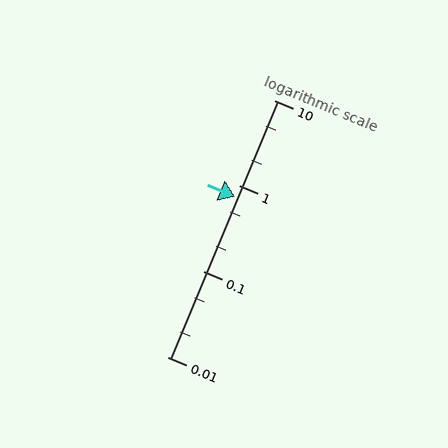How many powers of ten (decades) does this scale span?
The scale spans 3 decades, from 0.01 to 10.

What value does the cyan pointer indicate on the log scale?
The pointer indicates approximately 0.74.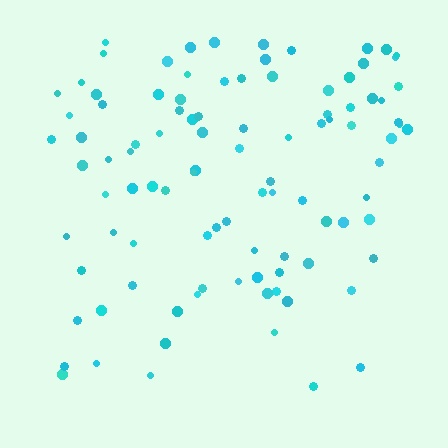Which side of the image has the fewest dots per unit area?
The bottom.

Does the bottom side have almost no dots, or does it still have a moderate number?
Still a moderate number, just noticeably fewer than the top.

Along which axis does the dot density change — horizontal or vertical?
Vertical.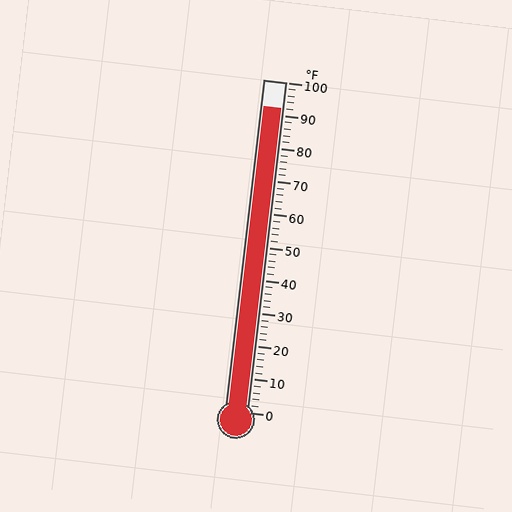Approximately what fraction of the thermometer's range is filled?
The thermometer is filled to approximately 90% of its range.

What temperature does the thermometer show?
The thermometer shows approximately 92°F.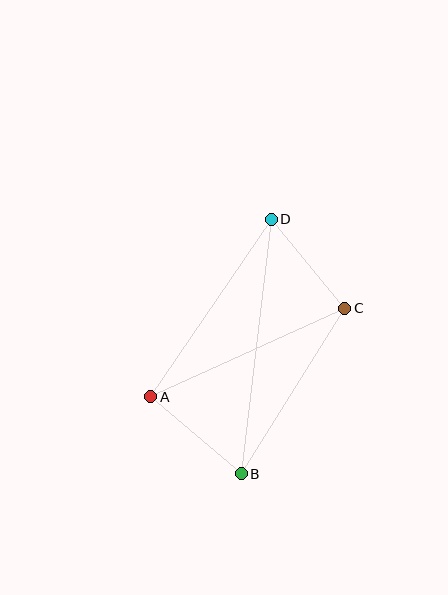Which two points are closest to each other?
Points C and D are closest to each other.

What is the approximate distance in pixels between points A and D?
The distance between A and D is approximately 215 pixels.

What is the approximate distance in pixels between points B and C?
The distance between B and C is approximately 195 pixels.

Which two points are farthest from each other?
Points B and D are farthest from each other.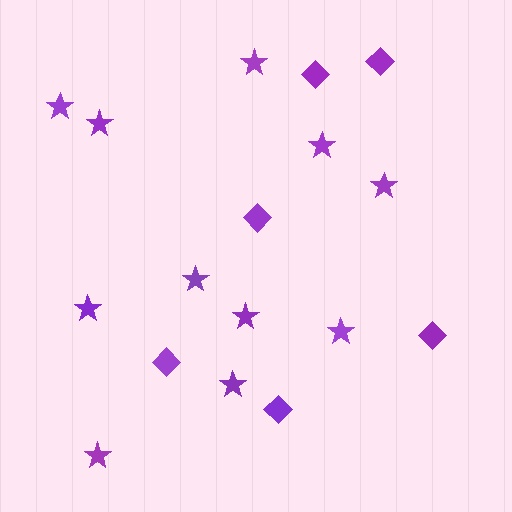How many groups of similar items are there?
There are 2 groups: one group of stars (11) and one group of diamonds (6).